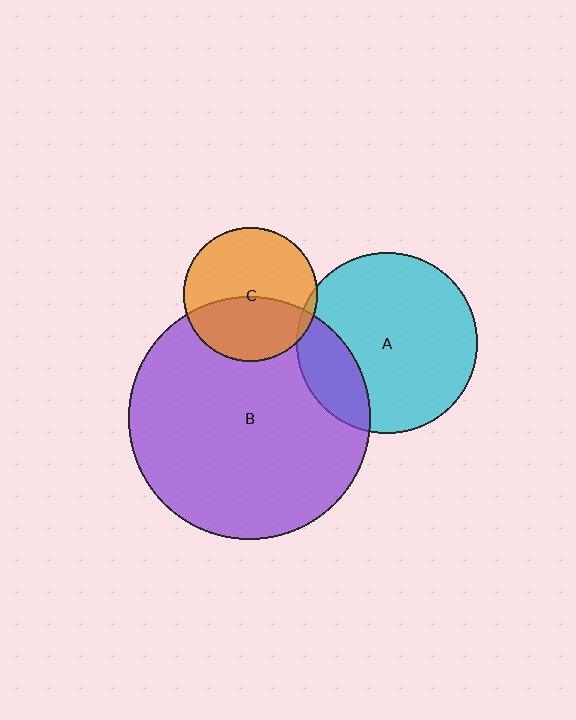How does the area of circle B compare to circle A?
Approximately 1.8 times.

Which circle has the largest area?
Circle B (purple).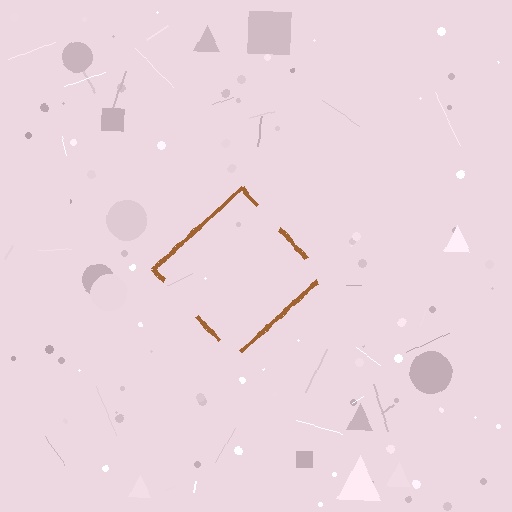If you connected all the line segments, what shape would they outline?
They would outline a diamond.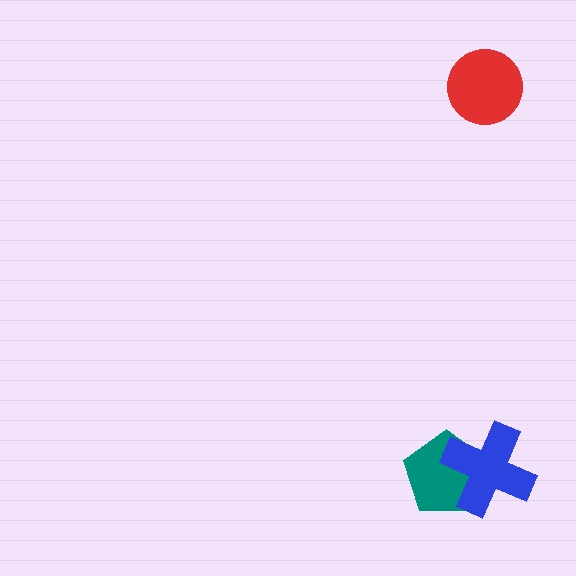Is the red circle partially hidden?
No, no other shape covers it.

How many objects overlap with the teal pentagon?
1 object overlaps with the teal pentagon.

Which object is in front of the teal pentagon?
The blue cross is in front of the teal pentagon.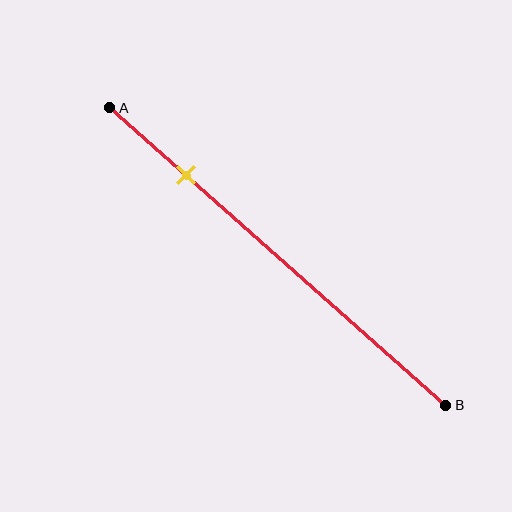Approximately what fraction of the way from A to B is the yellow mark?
The yellow mark is approximately 25% of the way from A to B.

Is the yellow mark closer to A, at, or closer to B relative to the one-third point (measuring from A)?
The yellow mark is closer to point A than the one-third point of segment AB.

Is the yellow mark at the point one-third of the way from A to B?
No, the mark is at about 25% from A, not at the 33% one-third point.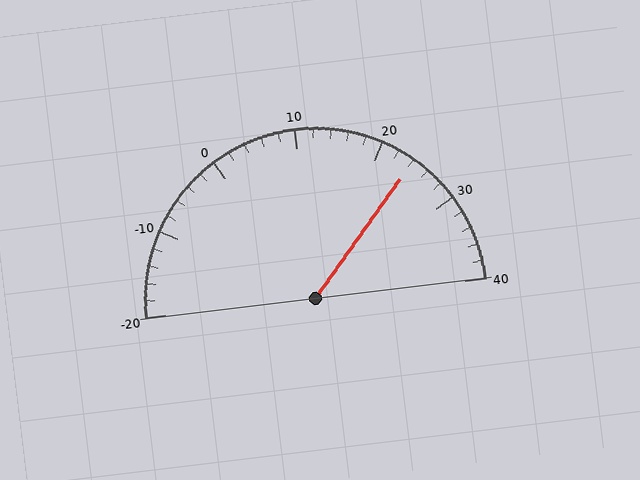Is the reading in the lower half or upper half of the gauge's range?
The reading is in the upper half of the range (-20 to 40).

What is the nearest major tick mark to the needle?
The nearest major tick mark is 20.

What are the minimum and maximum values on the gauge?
The gauge ranges from -20 to 40.